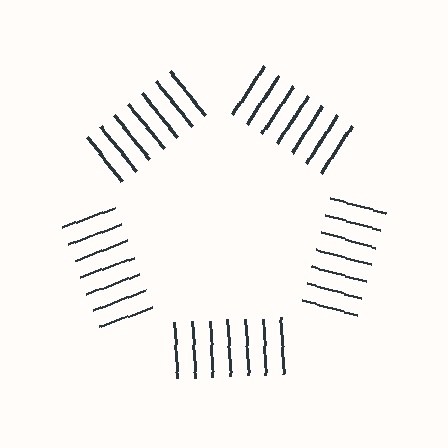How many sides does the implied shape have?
5 sides — the line-ends trace a pentagon.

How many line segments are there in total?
35 — 7 along each of the 5 edges.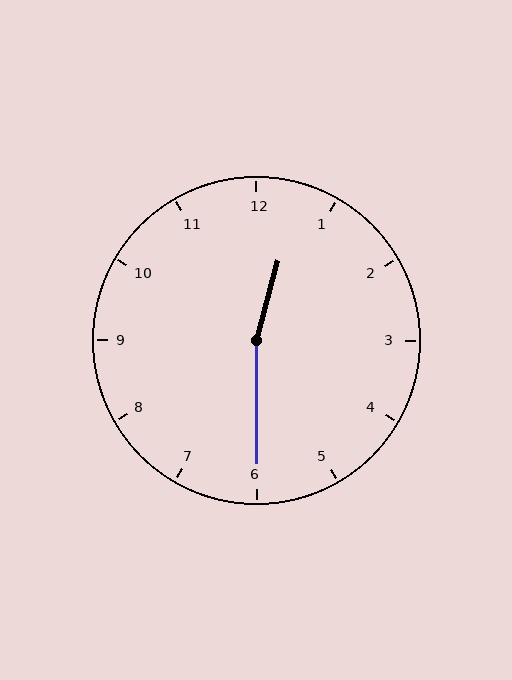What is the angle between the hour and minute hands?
Approximately 165 degrees.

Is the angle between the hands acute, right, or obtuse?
It is obtuse.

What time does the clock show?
12:30.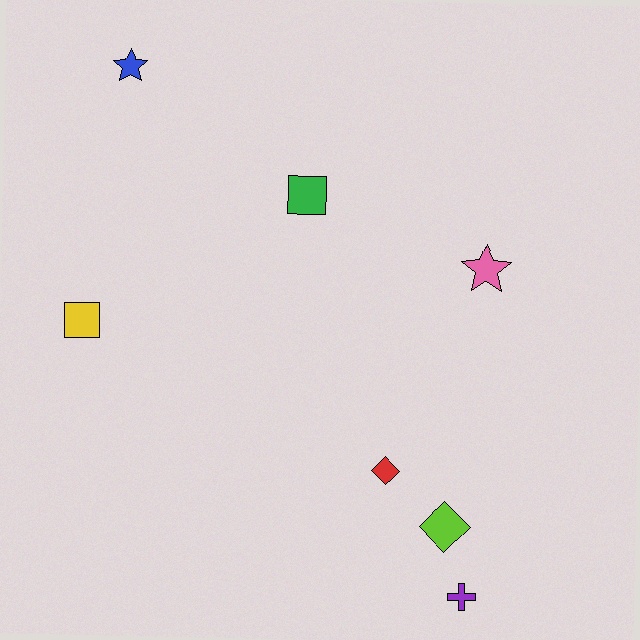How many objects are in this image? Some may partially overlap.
There are 7 objects.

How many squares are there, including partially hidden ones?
There are 2 squares.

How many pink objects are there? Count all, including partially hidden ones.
There is 1 pink object.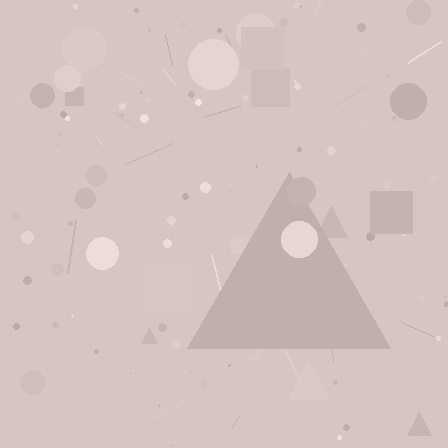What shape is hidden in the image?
A triangle is hidden in the image.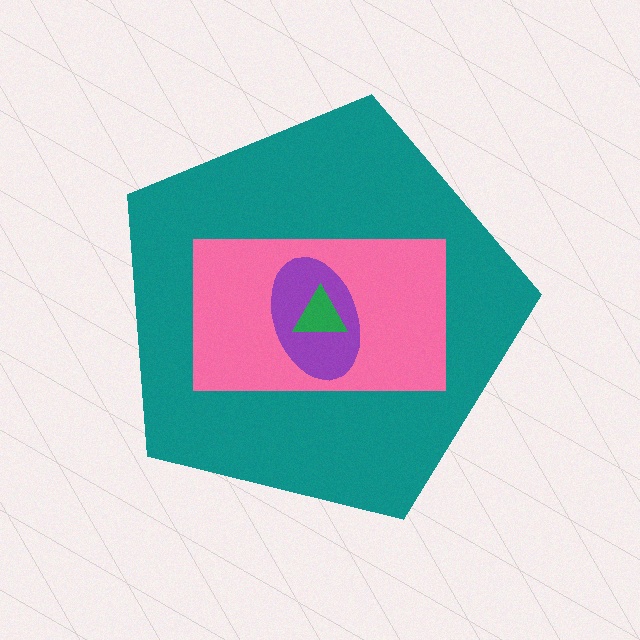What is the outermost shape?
The teal pentagon.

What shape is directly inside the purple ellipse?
The green triangle.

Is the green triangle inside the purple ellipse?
Yes.